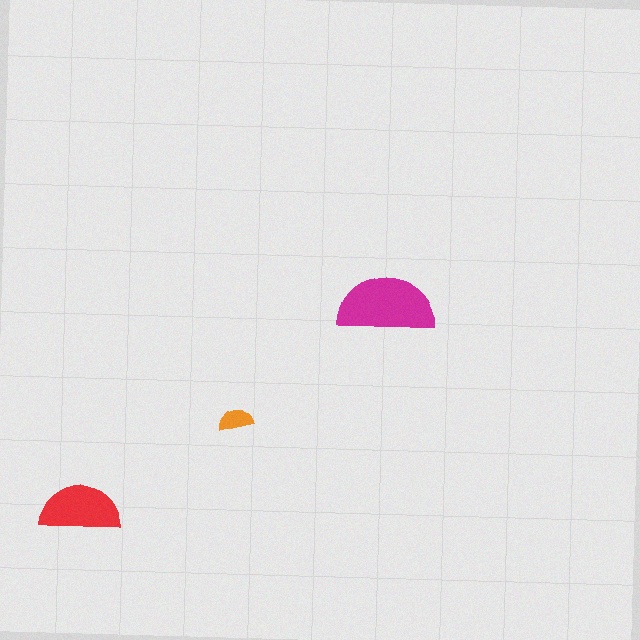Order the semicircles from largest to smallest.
the magenta one, the red one, the orange one.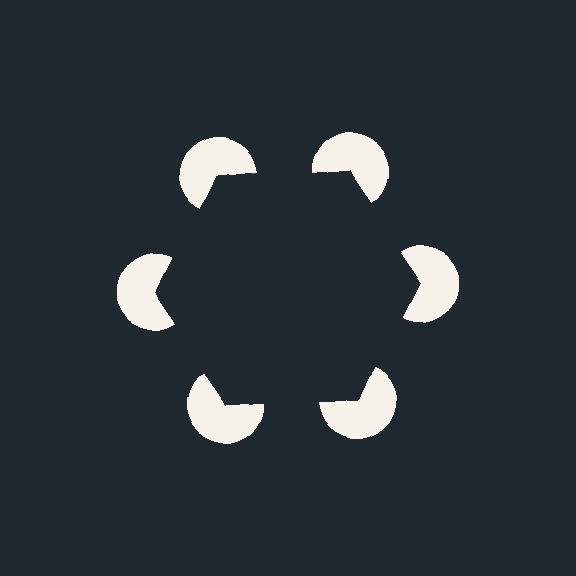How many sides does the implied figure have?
6 sides.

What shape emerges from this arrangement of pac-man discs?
An illusory hexagon — its edges are inferred from the aligned wedge cuts in the pac-man discs, not physically drawn.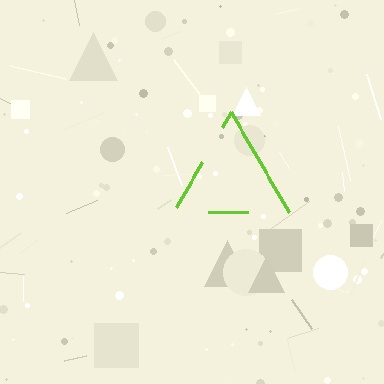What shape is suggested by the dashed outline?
The dashed outline suggests a triangle.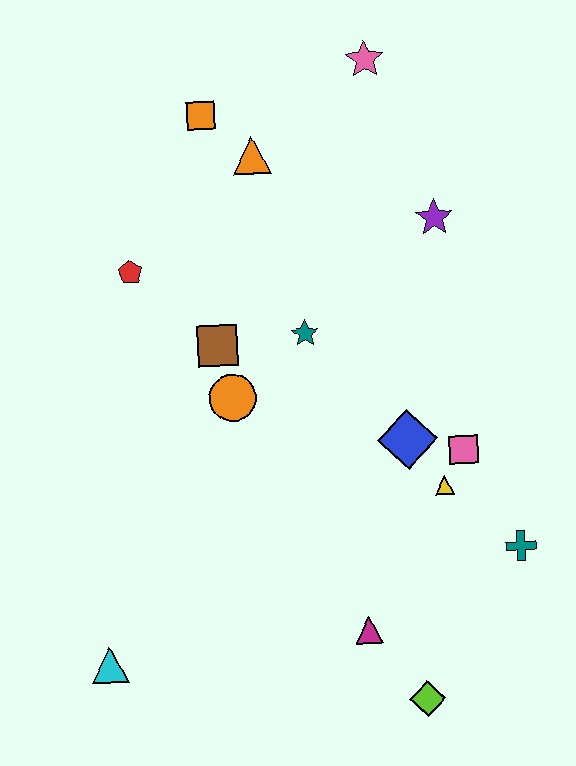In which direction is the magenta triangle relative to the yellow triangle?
The magenta triangle is below the yellow triangle.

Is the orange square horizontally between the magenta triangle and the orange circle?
No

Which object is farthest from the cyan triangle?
The pink star is farthest from the cyan triangle.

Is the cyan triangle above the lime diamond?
Yes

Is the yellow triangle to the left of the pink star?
No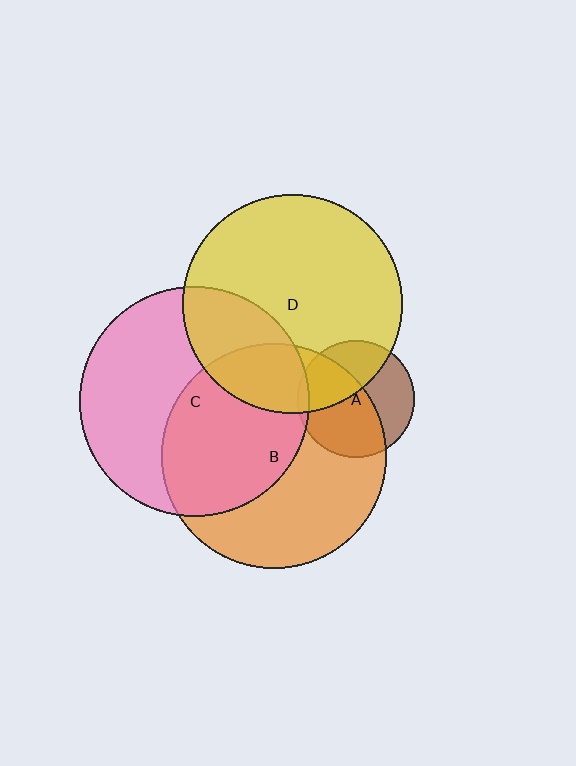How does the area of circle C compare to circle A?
Approximately 3.8 times.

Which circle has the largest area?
Circle C (pink).